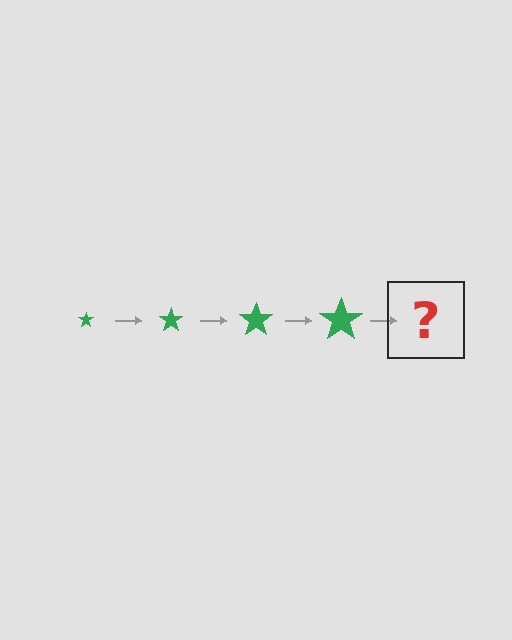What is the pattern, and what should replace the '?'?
The pattern is that the star gets progressively larger each step. The '?' should be a green star, larger than the previous one.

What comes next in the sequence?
The next element should be a green star, larger than the previous one.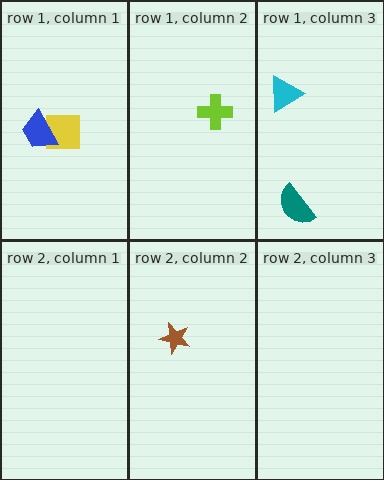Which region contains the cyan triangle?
The row 1, column 3 region.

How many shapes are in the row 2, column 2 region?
1.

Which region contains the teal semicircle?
The row 1, column 3 region.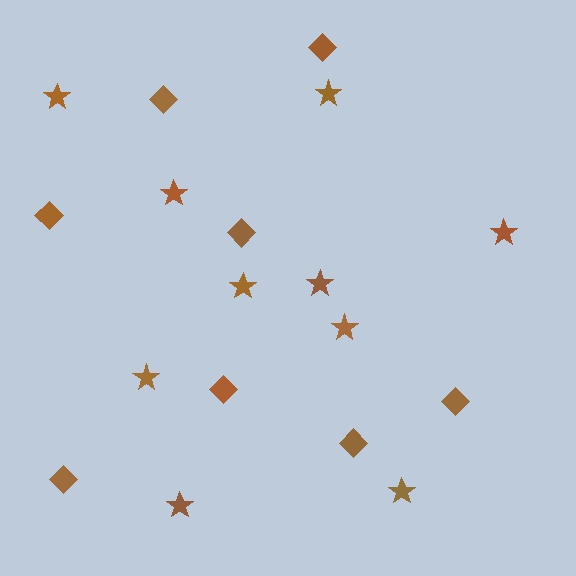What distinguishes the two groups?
There are 2 groups: one group of diamonds (8) and one group of stars (10).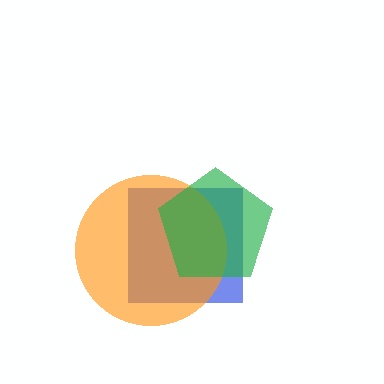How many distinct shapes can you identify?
There are 3 distinct shapes: a blue square, an orange circle, a green pentagon.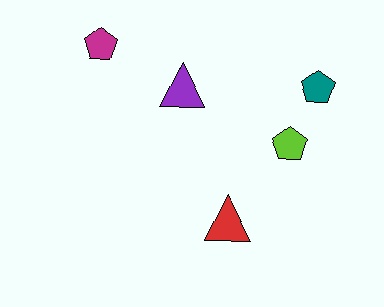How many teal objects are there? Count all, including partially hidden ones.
There is 1 teal object.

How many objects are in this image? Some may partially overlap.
There are 5 objects.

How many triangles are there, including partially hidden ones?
There are 2 triangles.